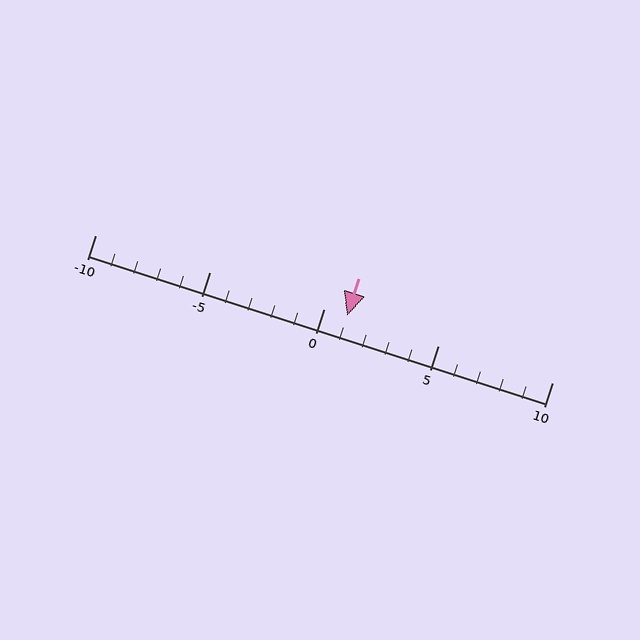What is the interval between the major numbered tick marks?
The major tick marks are spaced 5 units apart.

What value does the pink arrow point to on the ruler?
The pink arrow points to approximately 1.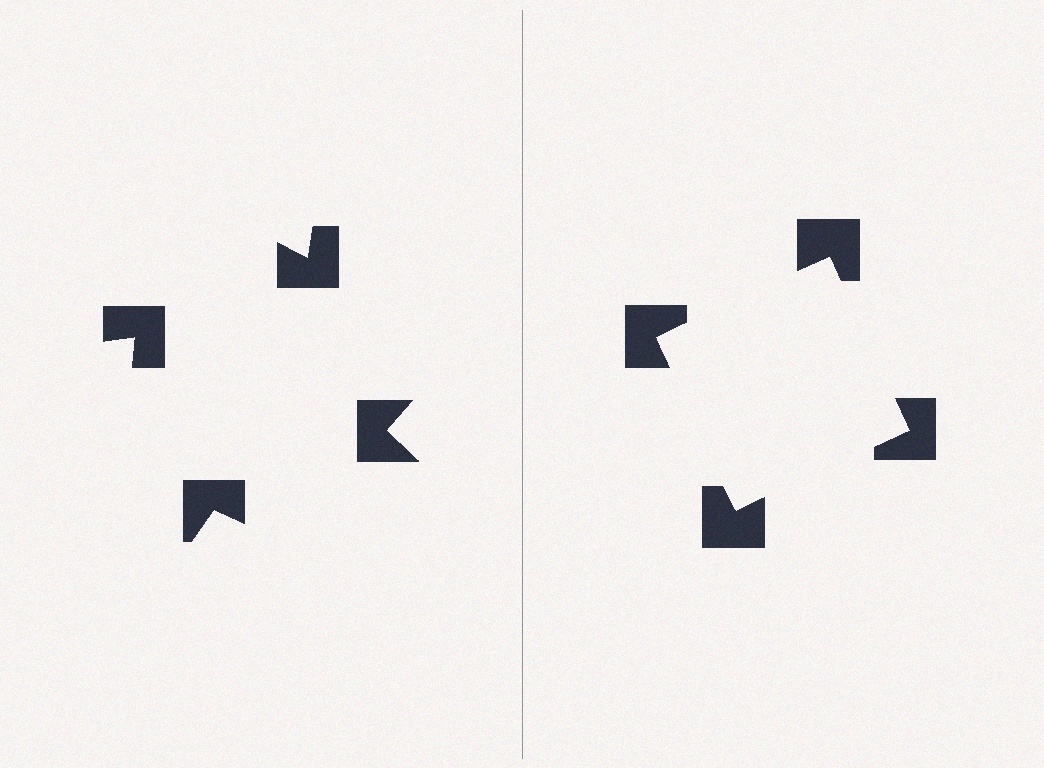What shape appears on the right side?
An illusory square.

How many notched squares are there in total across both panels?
8 — 4 on each side.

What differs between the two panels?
The notched squares are positioned identically on both sides; only the wedge orientations differ. On the right they align to a square; on the left they are misaligned.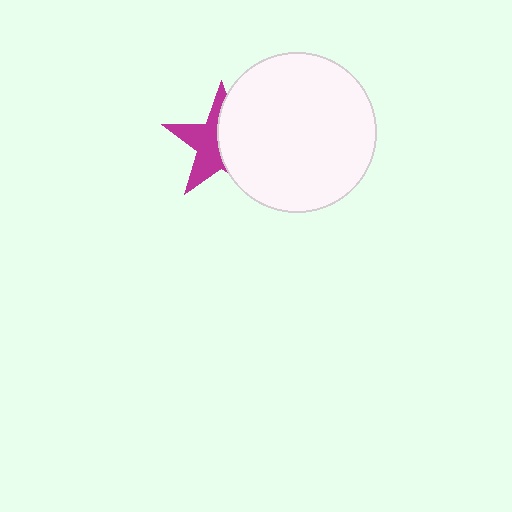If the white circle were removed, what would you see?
You would see the complete magenta star.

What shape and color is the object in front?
The object in front is a white circle.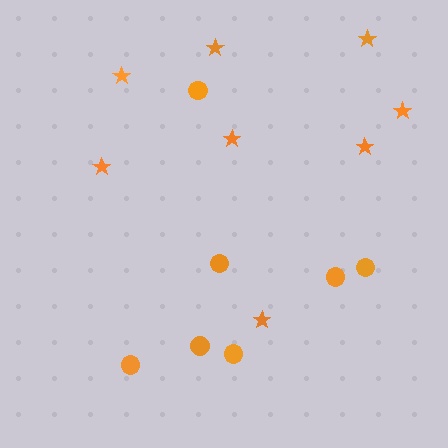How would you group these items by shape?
There are 2 groups: one group of stars (8) and one group of circles (7).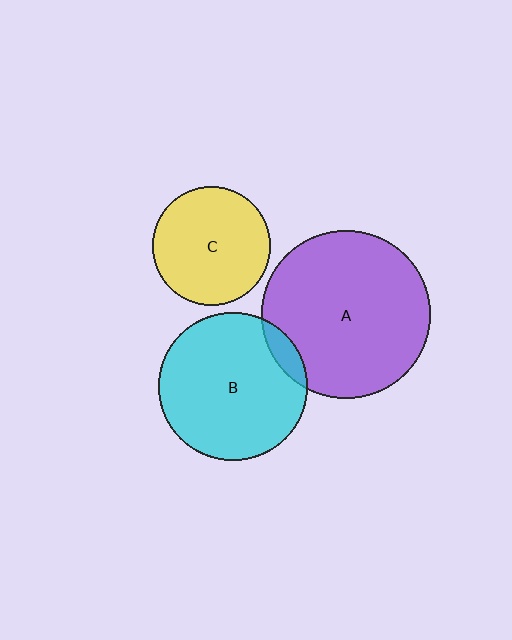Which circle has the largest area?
Circle A (purple).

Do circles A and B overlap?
Yes.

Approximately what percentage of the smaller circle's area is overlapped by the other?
Approximately 10%.